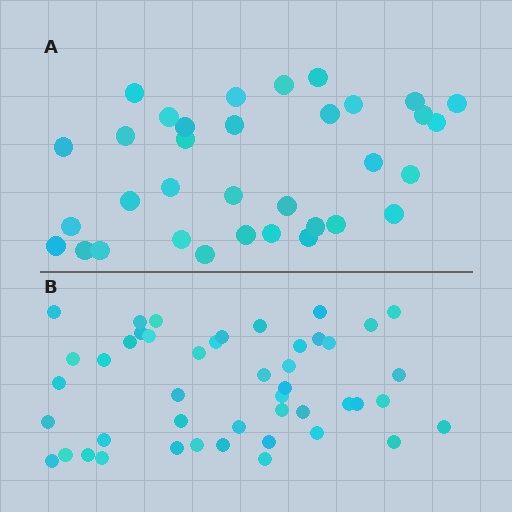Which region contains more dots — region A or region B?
Region B (the bottom region) has more dots.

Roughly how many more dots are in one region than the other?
Region B has roughly 12 or so more dots than region A.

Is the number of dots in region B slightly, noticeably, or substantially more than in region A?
Region B has noticeably more, but not dramatically so. The ratio is roughly 1.4 to 1.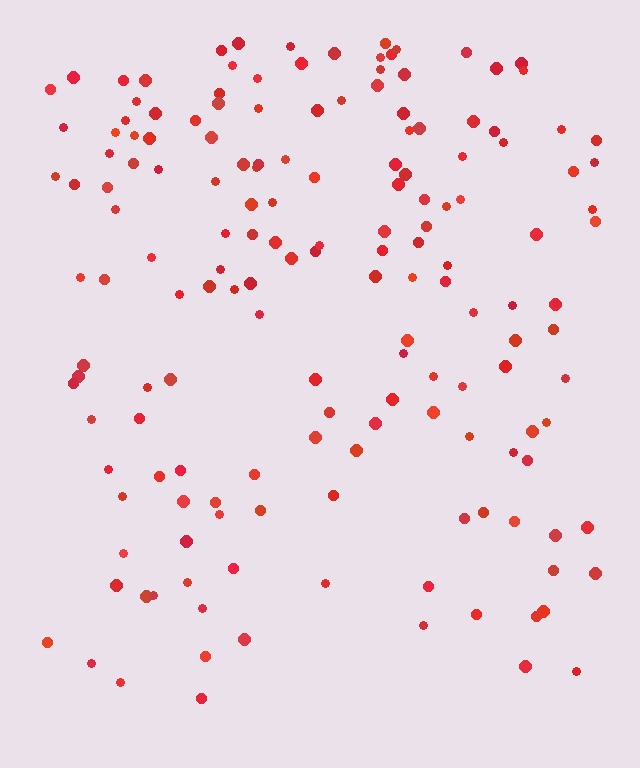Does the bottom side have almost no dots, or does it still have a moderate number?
Still a moderate number, just noticeably fewer than the top.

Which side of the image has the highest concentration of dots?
The top.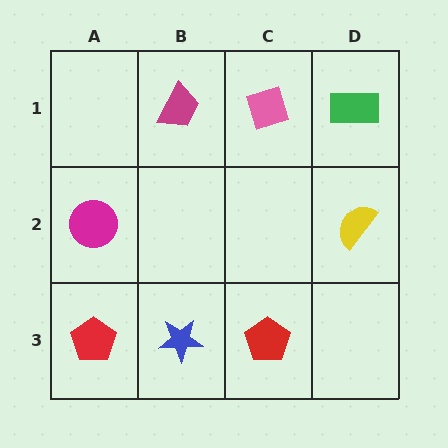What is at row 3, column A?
A red pentagon.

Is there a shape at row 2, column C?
No, that cell is empty.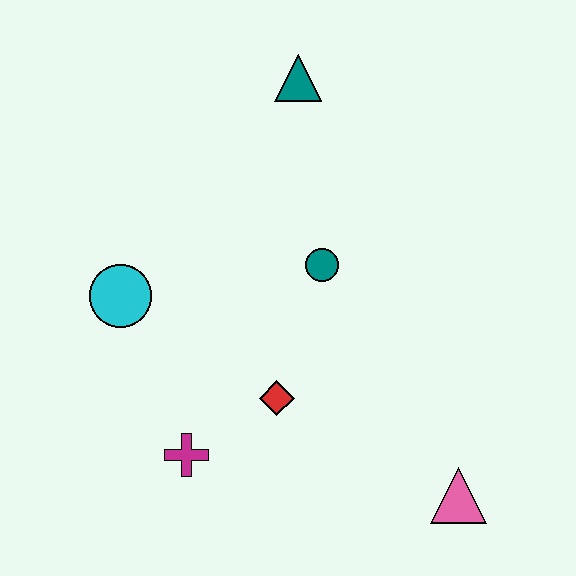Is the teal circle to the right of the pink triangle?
No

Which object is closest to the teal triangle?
The teal circle is closest to the teal triangle.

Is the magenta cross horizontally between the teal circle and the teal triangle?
No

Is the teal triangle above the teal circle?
Yes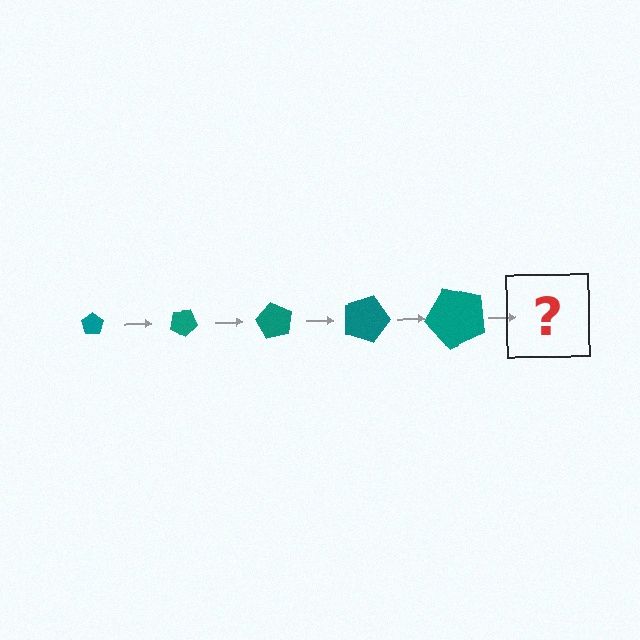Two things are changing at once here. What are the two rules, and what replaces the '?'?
The two rules are that the pentagon grows larger each step and it rotates 30 degrees each step. The '?' should be a pentagon, larger than the previous one and rotated 150 degrees from the start.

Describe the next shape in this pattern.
It should be a pentagon, larger than the previous one and rotated 150 degrees from the start.